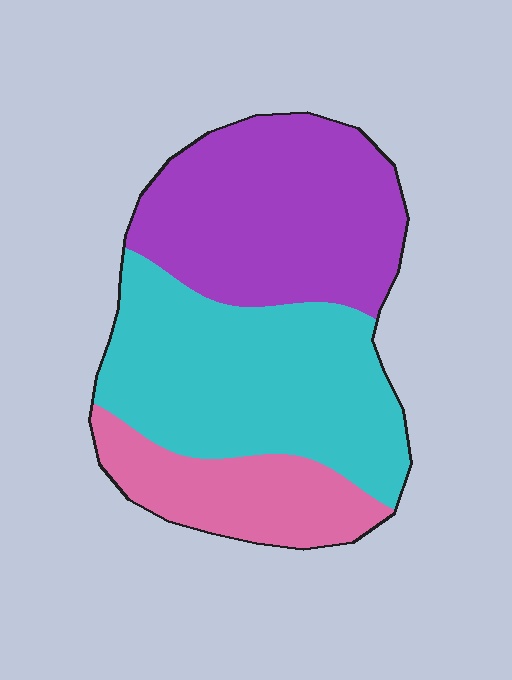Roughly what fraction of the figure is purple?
Purple covers roughly 40% of the figure.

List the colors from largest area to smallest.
From largest to smallest: cyan, purple, pink.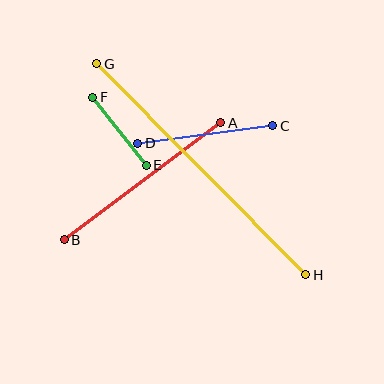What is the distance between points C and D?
The distance is approximately 136 pixels.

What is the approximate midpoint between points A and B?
The midpoint is at approximately (142, 181) pixels.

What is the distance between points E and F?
The distance is approximately 87 pixels.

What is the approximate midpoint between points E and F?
The midpoint is at approximately (119, 131) pixels.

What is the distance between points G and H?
The distance is approximately 297 pixels.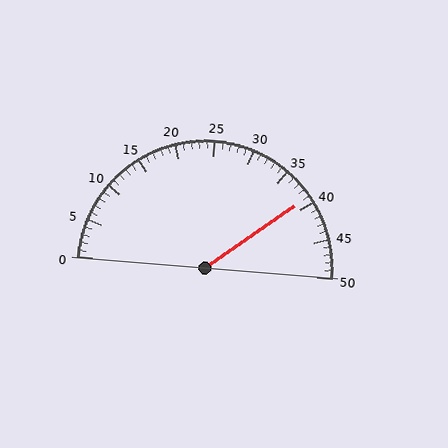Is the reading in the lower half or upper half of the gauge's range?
The reading is in the upper half of the range (0 to 50).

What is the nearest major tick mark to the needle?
The nearest major tick mark is 40.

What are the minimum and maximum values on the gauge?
The gauge ranges from 0 to 50.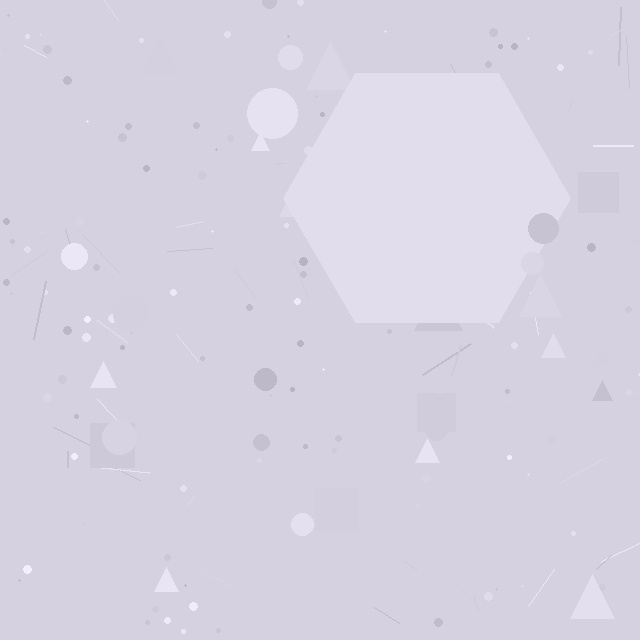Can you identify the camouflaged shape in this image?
The camouflaged shape is a hexagon.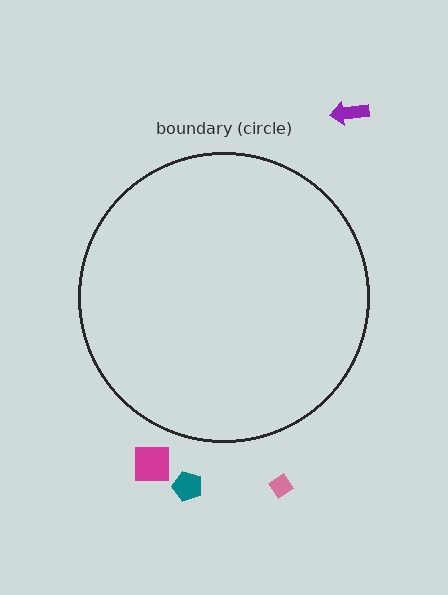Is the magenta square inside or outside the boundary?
Outside.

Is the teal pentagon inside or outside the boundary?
Outside.